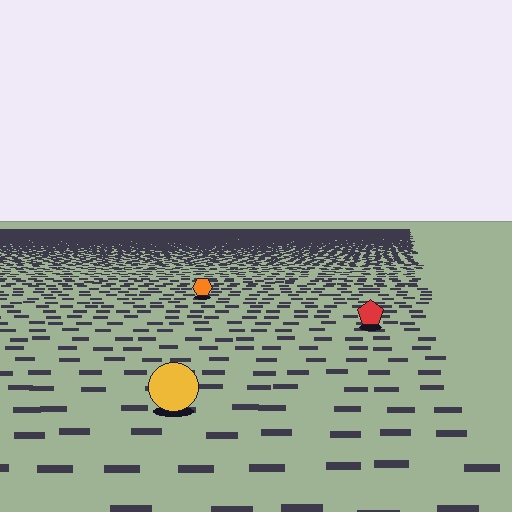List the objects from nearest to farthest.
From nearest to farthest: the yellow circle, the red pentagon, the orange hexagon.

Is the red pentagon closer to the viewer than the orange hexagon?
Yes. The red pentagon is closer — you can tell from the texture gradient: the ground texture is coarser near it.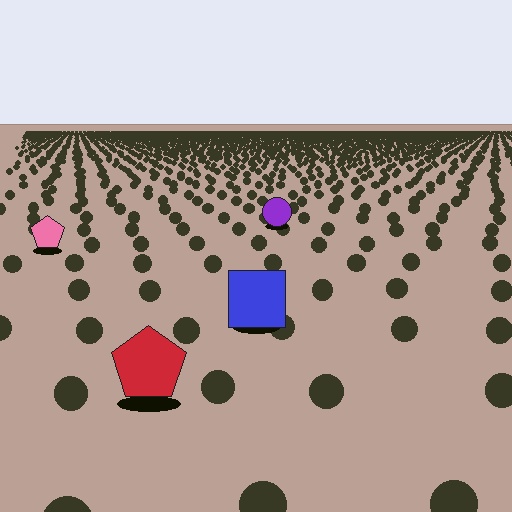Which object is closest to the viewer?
The red pentagon is closest. The texture marks near it are larger and more spread out.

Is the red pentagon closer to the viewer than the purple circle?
Yes. The red pentagon is closer — you can tell from the texture gradient: the ground texture is coarser near it.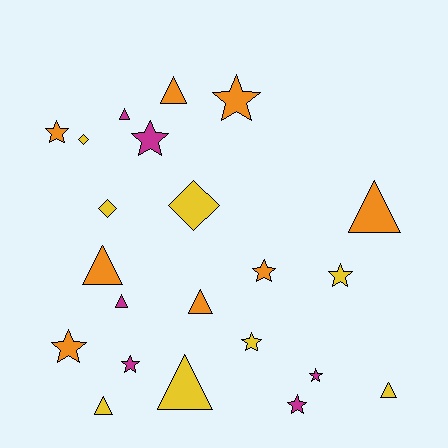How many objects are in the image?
There are 22 objects.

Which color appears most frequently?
Yellow, with 8 objects.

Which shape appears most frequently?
Star, with 10 objects.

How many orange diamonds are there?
There are no orange diamonds.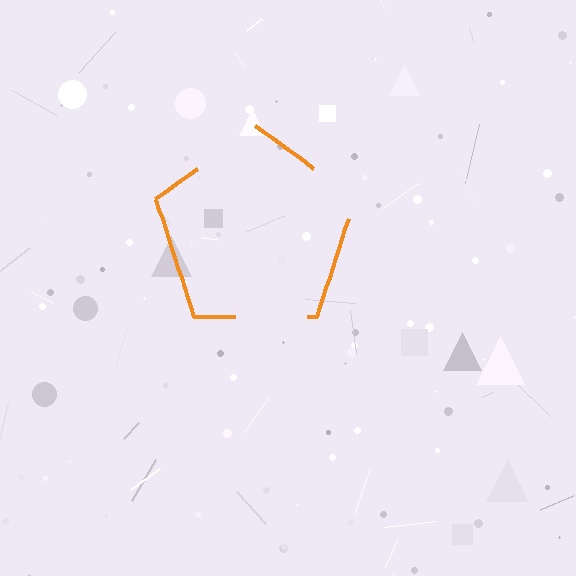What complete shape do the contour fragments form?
The contour fragments form a pentagon.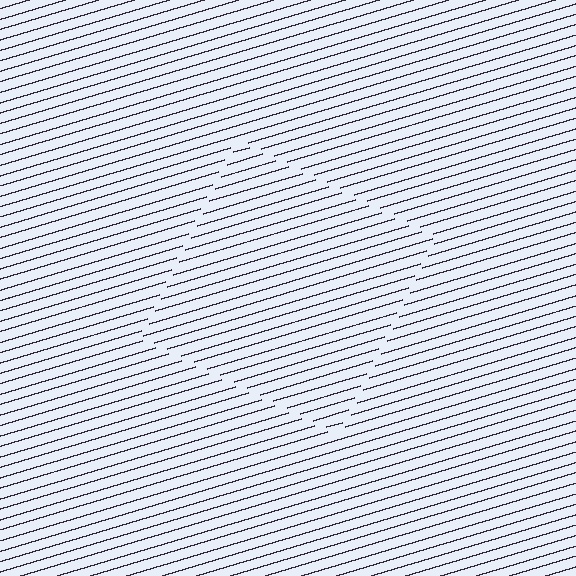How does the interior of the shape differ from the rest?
The interior of the shape contains the same grating, shifted by half a period — the contour is defined by the phase discontinuity where line-ends from the inner and outer gratings abut.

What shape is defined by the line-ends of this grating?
An illusory square. The interior of the shape contains the same grating, shifted by half a period — the contour is defined by the phase discontinuity where line-ends from the inner and outer gratings abut.